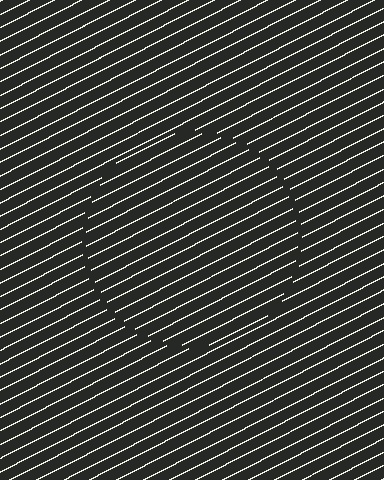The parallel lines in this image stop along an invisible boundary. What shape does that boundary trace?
An illusory circle. The interior of the shape contains the same grating, shifted by half a period — the contour is defined by the phase discontinuity where line-ends from the inner and outer gratings abut.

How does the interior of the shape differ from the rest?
The interior of the shape contains the same grating, shifted by half a period — the contour is defined by the phase discontinuity where line-ends from the inner and outer gratings abut.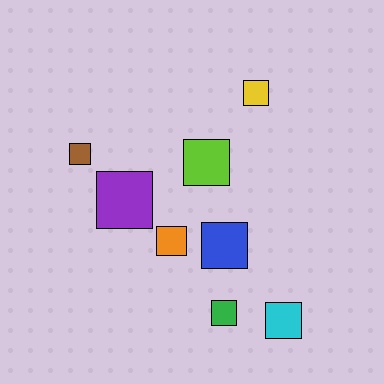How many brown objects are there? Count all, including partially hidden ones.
There is 1 brown object.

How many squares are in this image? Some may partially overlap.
There are 8 squares.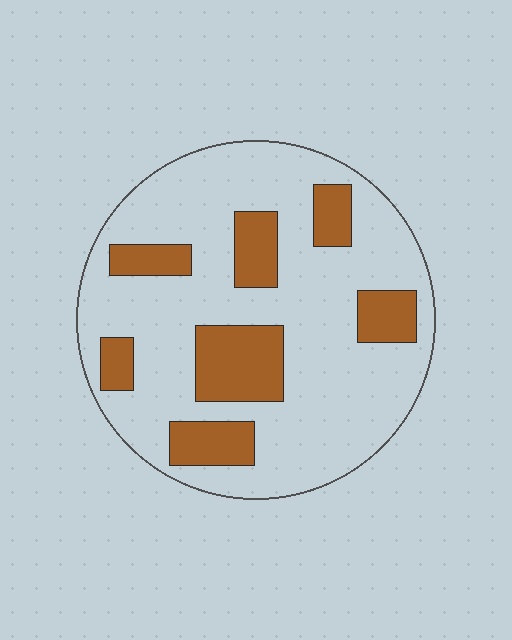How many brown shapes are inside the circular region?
7.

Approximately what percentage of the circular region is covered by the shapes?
Approximately 25%.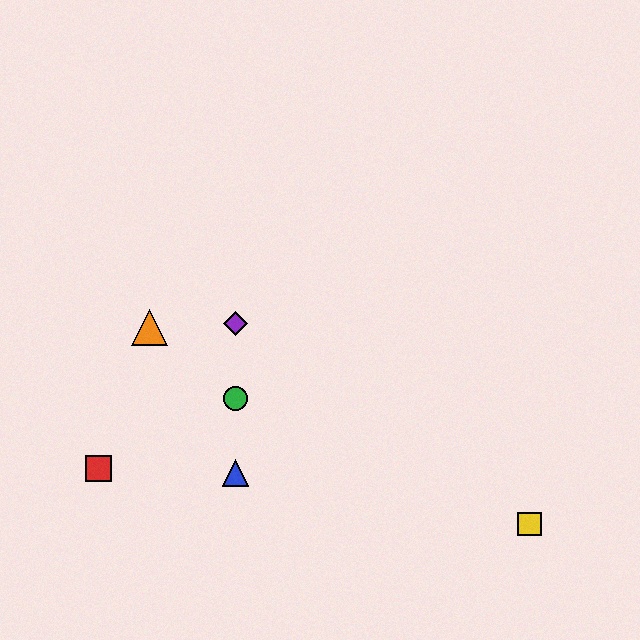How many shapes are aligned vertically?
3 shapes (the blue triangle, the green circle, the purple diamond) are aligned vertically.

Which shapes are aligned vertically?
The blue triangle, the green circle, the purple diamond are aligned vertically.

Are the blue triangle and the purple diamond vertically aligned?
Yes, both are at x≈235.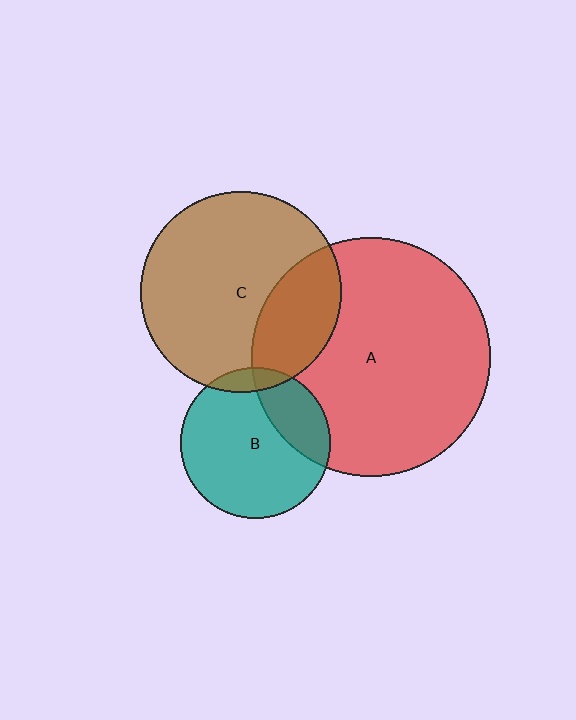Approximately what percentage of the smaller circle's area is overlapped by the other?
Approximately 25%.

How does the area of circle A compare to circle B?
Approximately 2.5 times.